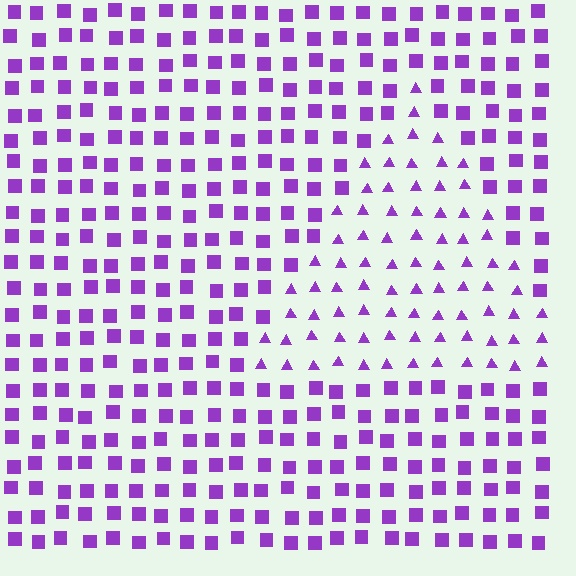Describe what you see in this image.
The image is filled with small purple elements arranged in a uniform grid. A triangle-shaped region contains triangles, while the surrounding area contains squares. The boundary is defined purely by the change in element shape.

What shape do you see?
I see a triangle.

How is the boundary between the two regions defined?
The boundary is defined by a change in element shape: triangles inside vs. squares outside. All elements share the same color and spacing.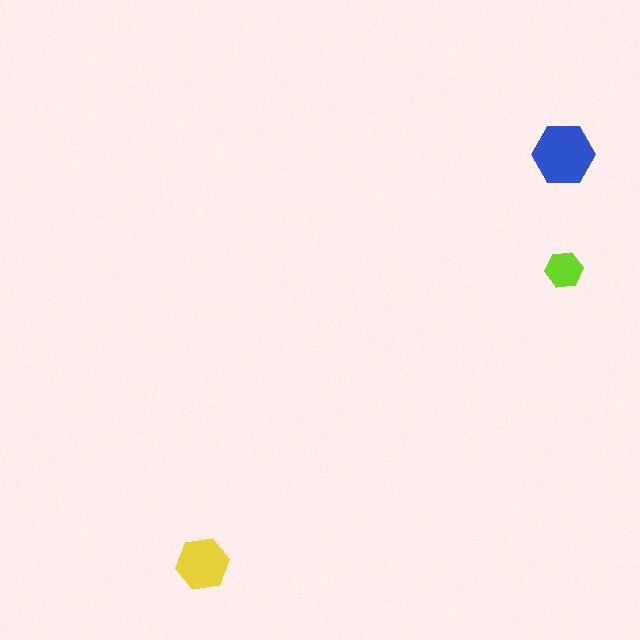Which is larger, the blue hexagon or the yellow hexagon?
The blue one.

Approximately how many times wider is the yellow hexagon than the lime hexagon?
About 1.5 times wider.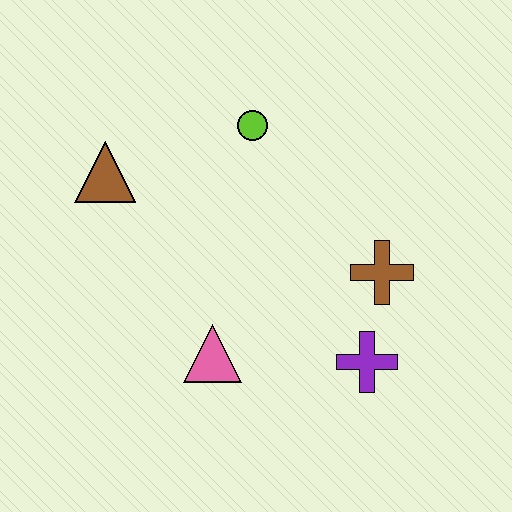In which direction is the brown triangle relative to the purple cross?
The brown triangle is to the left of the purple cross.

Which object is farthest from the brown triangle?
The purple cross is farthest from the brown triangle.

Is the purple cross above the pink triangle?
No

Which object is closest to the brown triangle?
The lime circle is closest to the brown triangle.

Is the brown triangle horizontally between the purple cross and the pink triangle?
No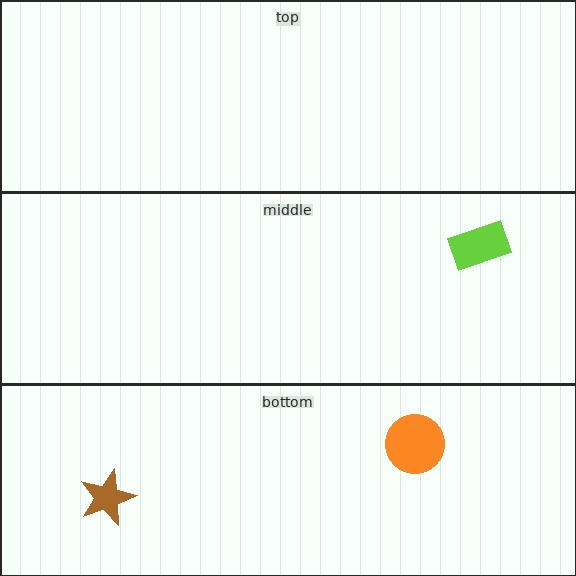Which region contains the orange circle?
The bottom region.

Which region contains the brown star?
The bottom region.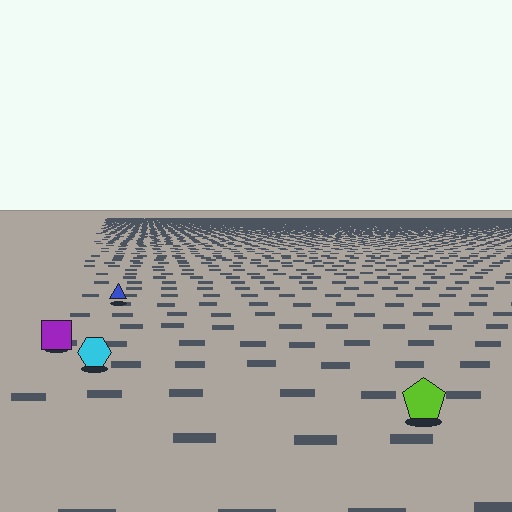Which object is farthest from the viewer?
The blue triangle is farthest from the viewer. It appears smaller and the ground texture around it is denser.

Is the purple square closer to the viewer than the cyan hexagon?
No. The cyan hexagon is closer — you can tell from the texture gradient: the ground texture is coarser near it.